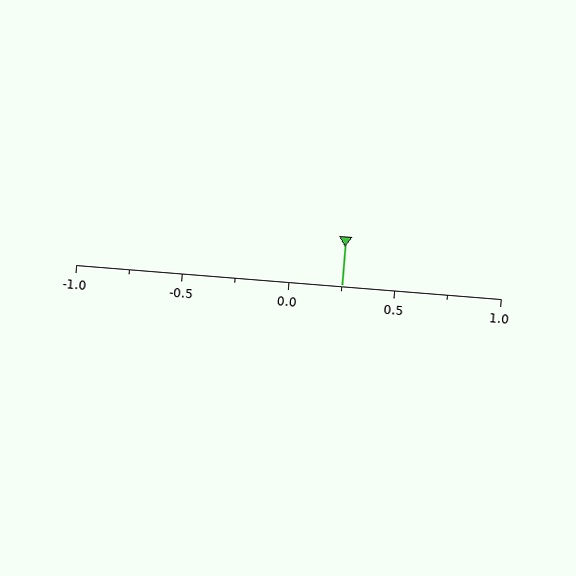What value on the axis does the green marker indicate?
The marker indicates approximately 0.25.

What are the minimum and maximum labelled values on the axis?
The axis runs from -1.0 to 1.0.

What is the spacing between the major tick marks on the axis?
The major ticks are spaced 0.5 apart.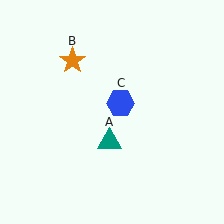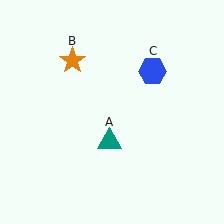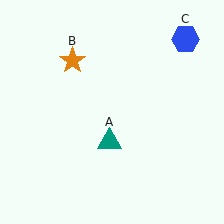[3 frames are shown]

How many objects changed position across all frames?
1 object changed position: blue hexagon (object C).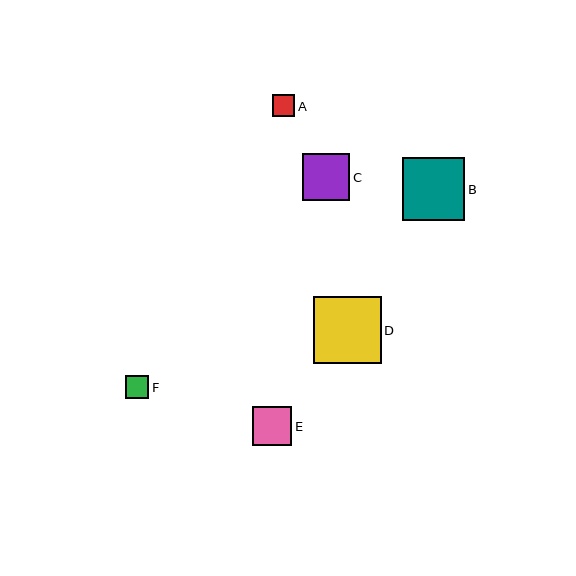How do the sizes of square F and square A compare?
Square F and square A are approximately the same size.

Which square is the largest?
Square D is the largest with a size of approximately 67 pixels.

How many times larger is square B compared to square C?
Square B is approximately 1.3 times the size of square C.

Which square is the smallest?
Square A is the smallest with a size of approximately 22 pixels.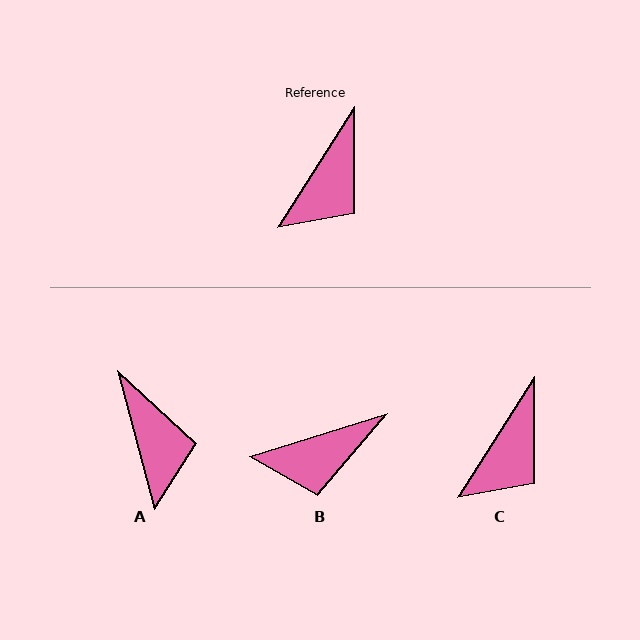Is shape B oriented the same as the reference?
No, it is off by about 40 degrees.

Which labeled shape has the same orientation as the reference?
C.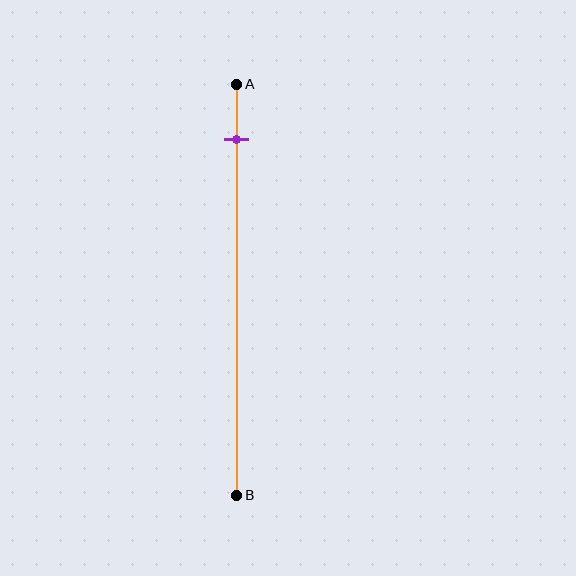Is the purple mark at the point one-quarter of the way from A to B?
No, the mark is at about 15% from A, not at the 25% one-quarter point.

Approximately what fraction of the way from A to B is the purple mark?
The purple mark is approximately 15% of the way from A to B.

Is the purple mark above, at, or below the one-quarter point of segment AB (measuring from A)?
The purple mark is above the one-quarter point of segment AB.